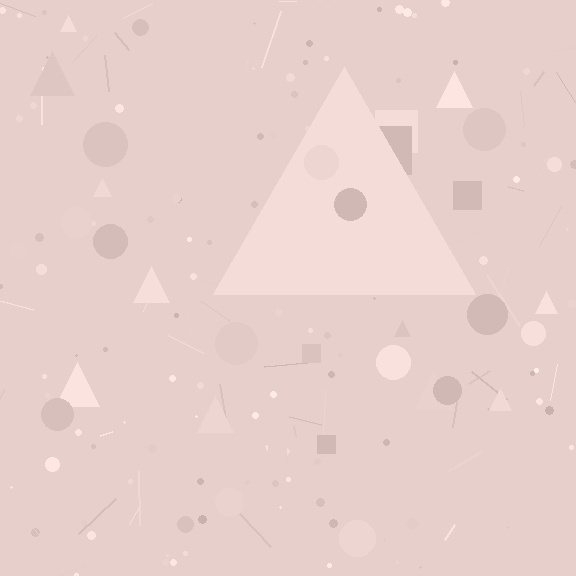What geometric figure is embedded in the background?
A triangle is embedded in the background.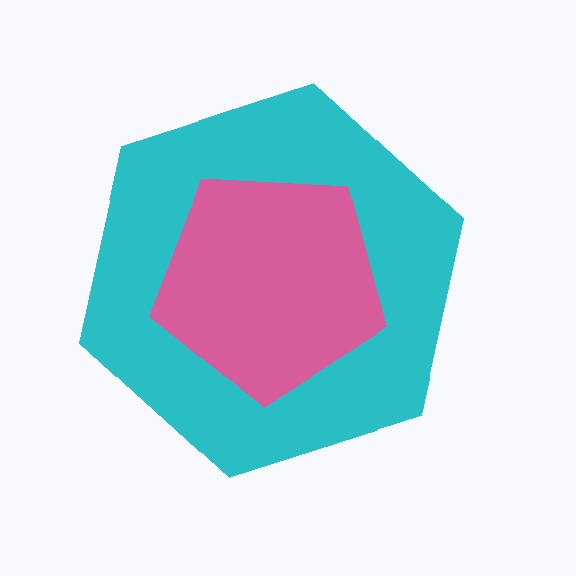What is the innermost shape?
The pink pentagon.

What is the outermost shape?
The cyan hexagon.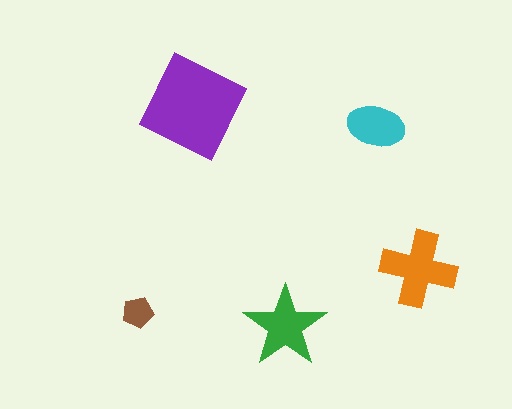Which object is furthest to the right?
The orange cross is rightmost.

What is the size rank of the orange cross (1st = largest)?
2nd.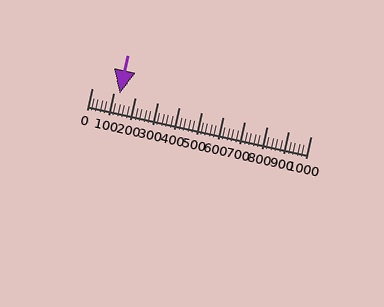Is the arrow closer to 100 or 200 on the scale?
The arrow is closer to 100.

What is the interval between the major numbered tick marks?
The major tick marks are spaced 100 units apart.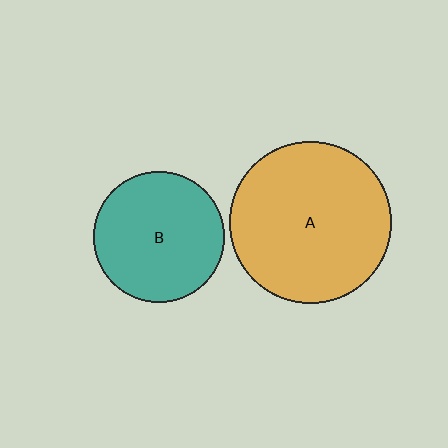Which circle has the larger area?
Circle A (orange).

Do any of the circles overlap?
No, none of the circles overlap.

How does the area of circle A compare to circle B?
Approximately 1.5 times.